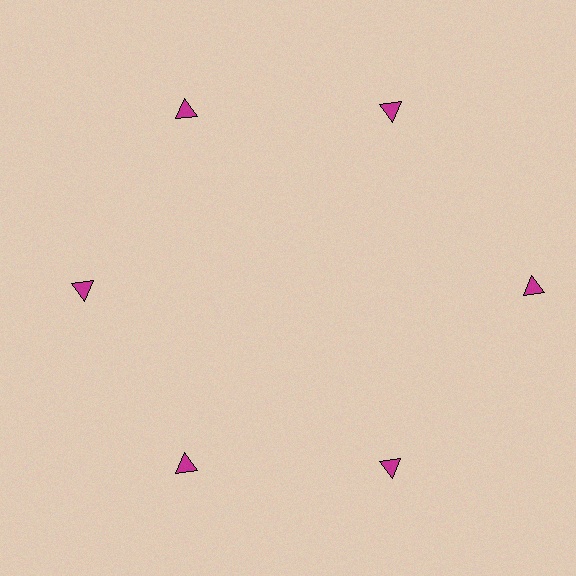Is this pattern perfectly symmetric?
No. The 6 magenta triangles are arranged in a ring, but one element near the 3 o'clock position is pushed outward from the center, breaking the 6-fold rotational symmetry.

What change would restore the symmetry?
The symmetry would be restored by moving it inward, back onto the ring so that all 6 triangles sit at equal angles and equal distance from the center.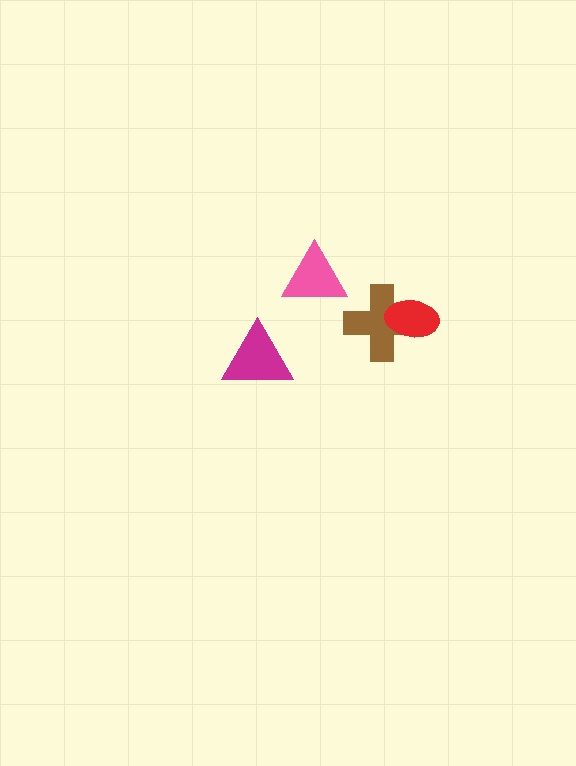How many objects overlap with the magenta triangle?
0 objects overlap with the magenta triangle.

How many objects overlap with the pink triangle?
0 objects overlap with the pink triangle.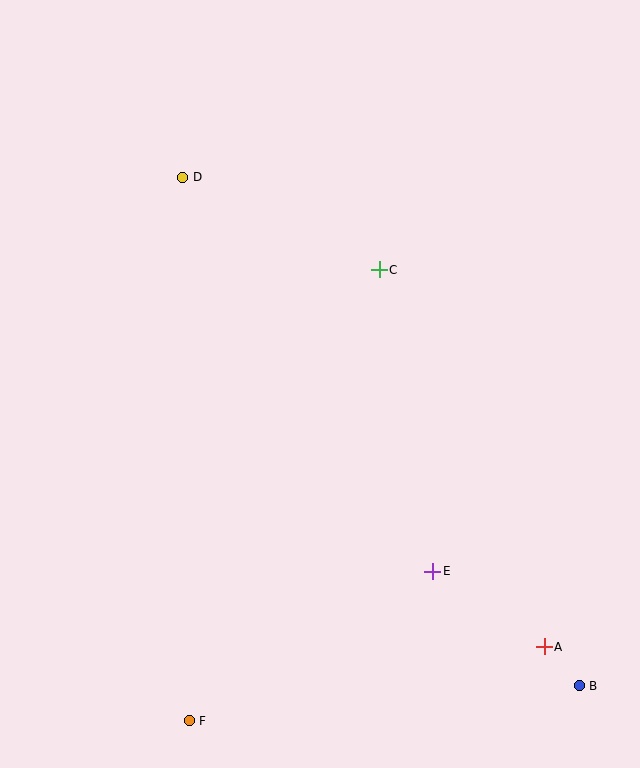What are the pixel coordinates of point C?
Point C is at (379, 270).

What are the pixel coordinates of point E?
Point E is at (433, 571).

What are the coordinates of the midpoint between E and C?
The midpoint between E and C is at (406, 420).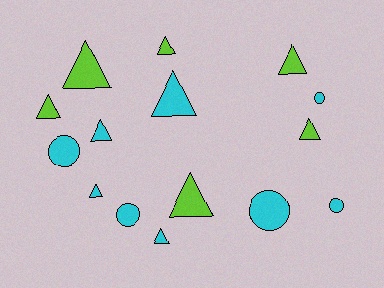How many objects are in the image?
There are 15 objects.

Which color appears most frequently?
Cyan, with 9 objects.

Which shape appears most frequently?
Triangle, with 10 objects.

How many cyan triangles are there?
There are 4 cyan triangles.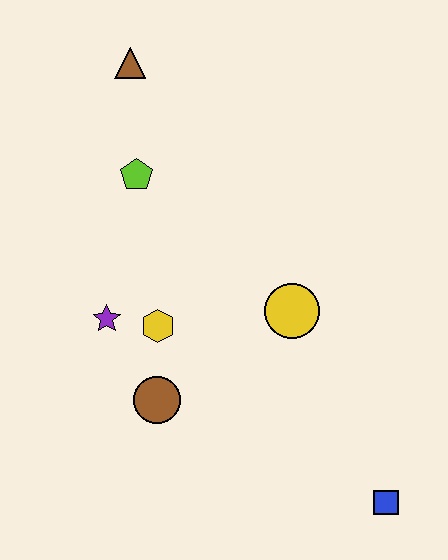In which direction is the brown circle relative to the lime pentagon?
The brown circle is below the lime pentagon.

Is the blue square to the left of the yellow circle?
No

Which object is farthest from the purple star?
The blue square is farthest from the purple star.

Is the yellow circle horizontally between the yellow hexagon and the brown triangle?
No